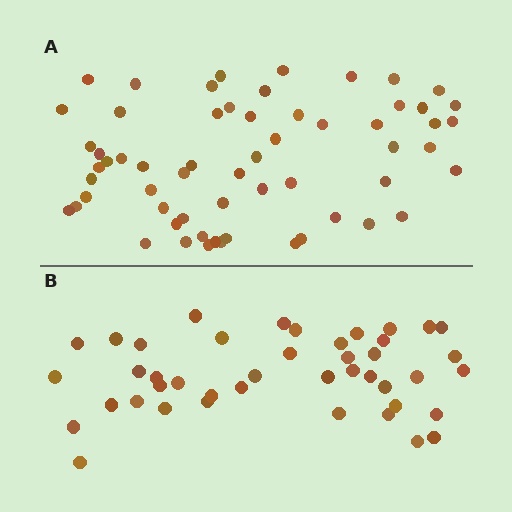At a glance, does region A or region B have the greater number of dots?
Region A (the top region) has more dots.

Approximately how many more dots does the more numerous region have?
Region A has approximately 15 more dots than region B.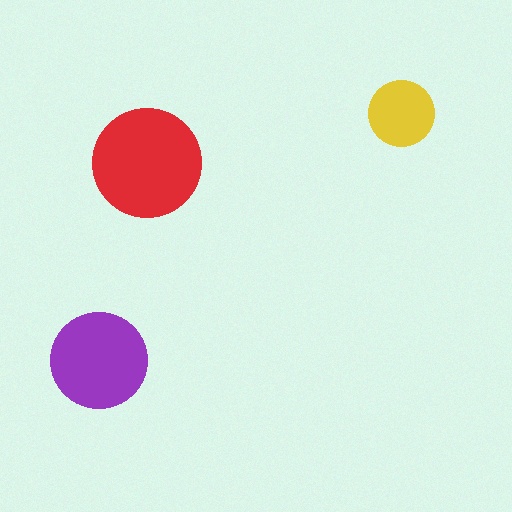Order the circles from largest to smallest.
the red one, the purple one, the yellow one.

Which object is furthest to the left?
The purple circle is leftmost.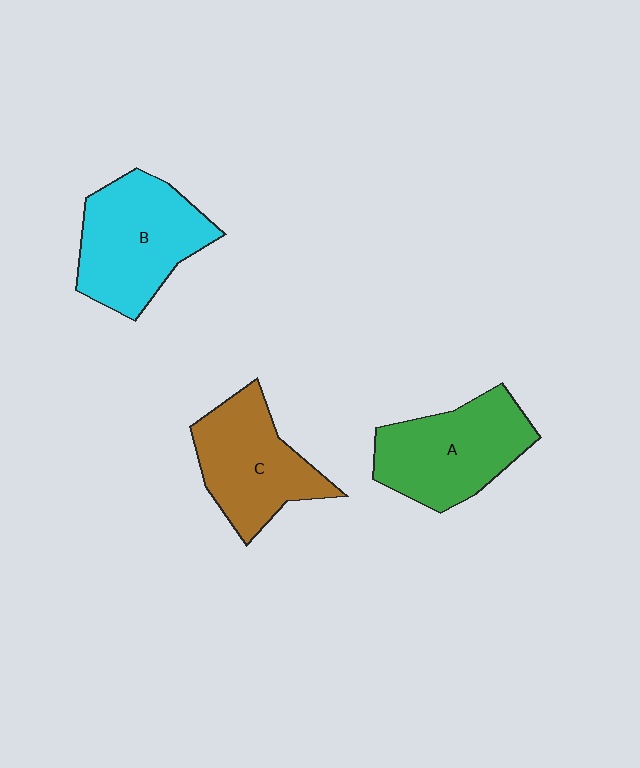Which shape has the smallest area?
Shape C (brown).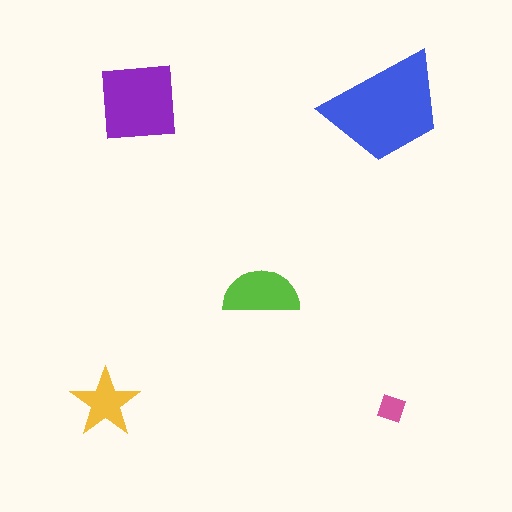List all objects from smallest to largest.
The pink diamond, the yellow star, the lime semicircle, the purple square, the blue trapezoid.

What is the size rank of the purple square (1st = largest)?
2nd.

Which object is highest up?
The purple square is topmost.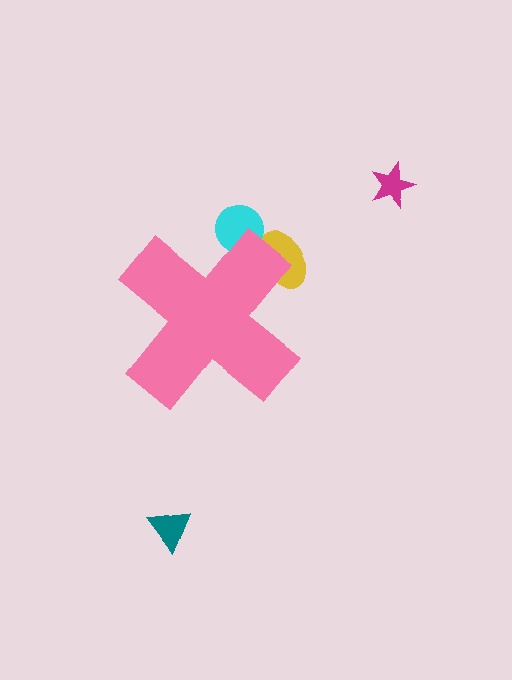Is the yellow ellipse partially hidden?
Yes, the yellow ellipse is partially hidden behind the pink cross.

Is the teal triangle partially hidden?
No, the teal triangle is fully visible.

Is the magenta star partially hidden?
No, the magenta star is fully visible.